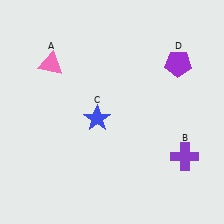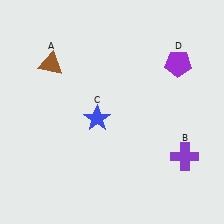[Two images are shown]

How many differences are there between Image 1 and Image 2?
There is 1 difference between the two images.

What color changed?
The triangle (A) changed from pink in Image 1 to brown in Image 2.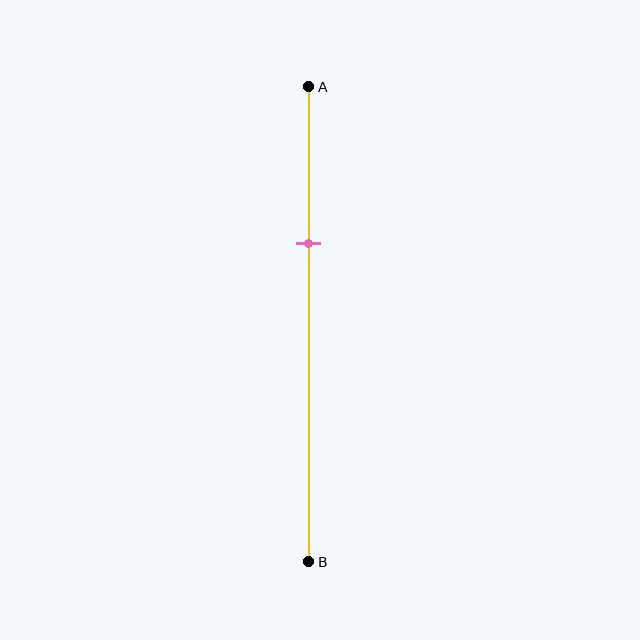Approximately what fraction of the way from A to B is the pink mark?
The pink mark is approximately 35% of the way from A to B.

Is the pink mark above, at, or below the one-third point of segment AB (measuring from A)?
The pink mark is approximately at the one-third point of segment AB.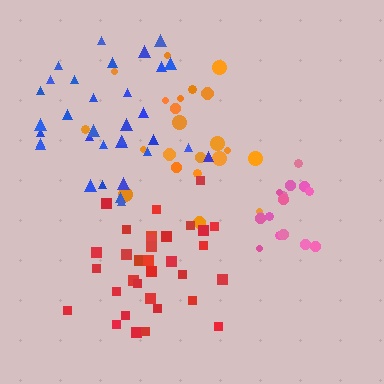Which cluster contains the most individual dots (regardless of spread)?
Red (33).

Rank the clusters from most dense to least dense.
pink, red, blue, orange.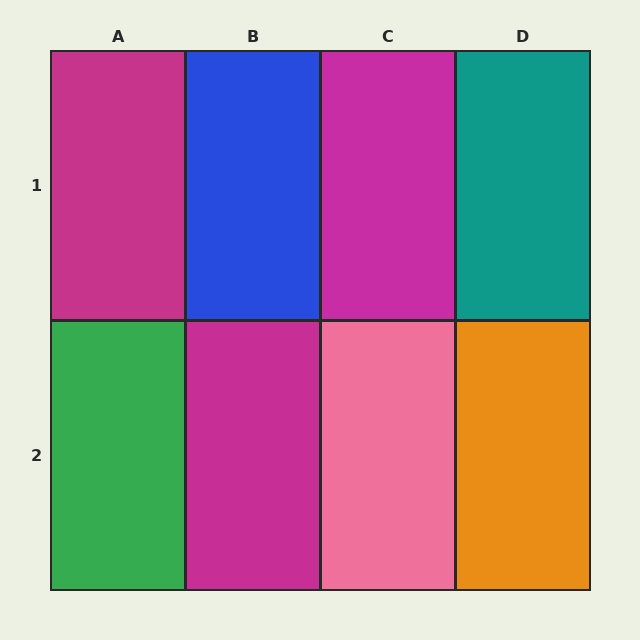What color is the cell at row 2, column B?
Magenta.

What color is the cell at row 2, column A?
Green.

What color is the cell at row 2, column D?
Orange.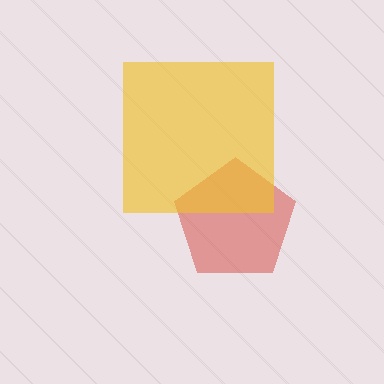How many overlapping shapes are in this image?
There are 2 overlapping shapes in the image.